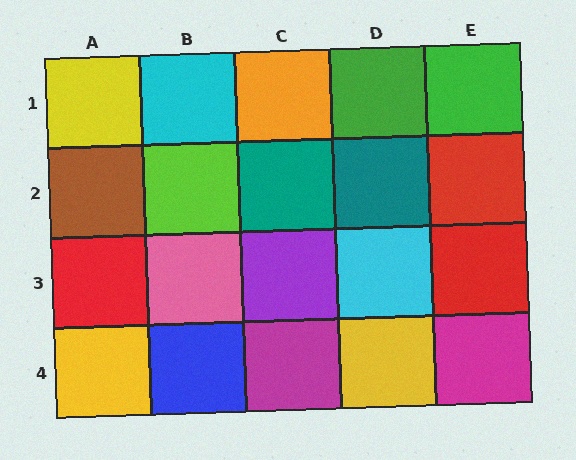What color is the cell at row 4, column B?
Blue.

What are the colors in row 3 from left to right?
Red, pink, purple, cyan, red.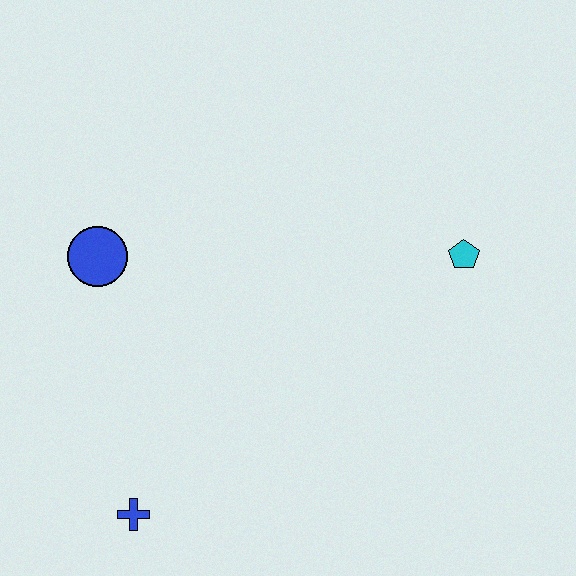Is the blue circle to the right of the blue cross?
No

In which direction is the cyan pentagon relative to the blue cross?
The cyan pentagon is to the right of the blue cross.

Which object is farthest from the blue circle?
The cyan pentagon is farthest from the blue circle.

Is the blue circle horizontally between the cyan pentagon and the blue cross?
No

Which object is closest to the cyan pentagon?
The blue circle is closest to the cyan pentagon.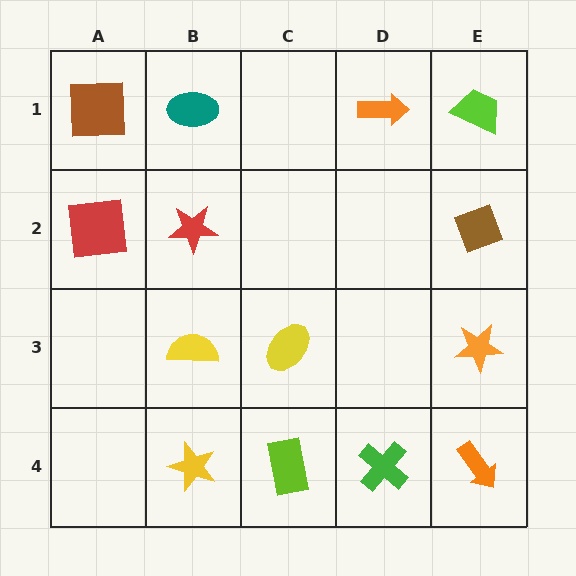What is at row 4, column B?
A yellow star.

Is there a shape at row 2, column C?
No, that cell is empty.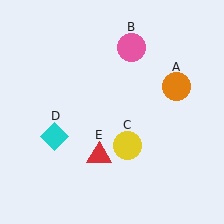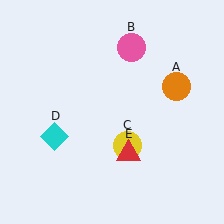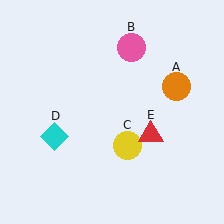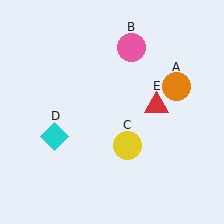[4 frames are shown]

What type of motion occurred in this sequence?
The red triangle (object E) rotated counterclockwise around the center of the scene.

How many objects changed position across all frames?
1 object changed position: red triangle (object E).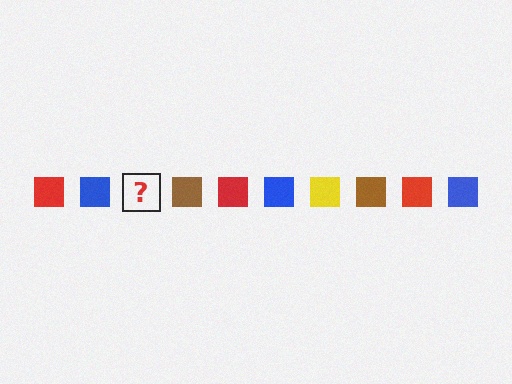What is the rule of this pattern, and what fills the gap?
The rule is that the pattern cycles through red, blue, yellow, brown squares. The gap should be filled with a yellow square.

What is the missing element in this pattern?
The missing element is a yellow square.